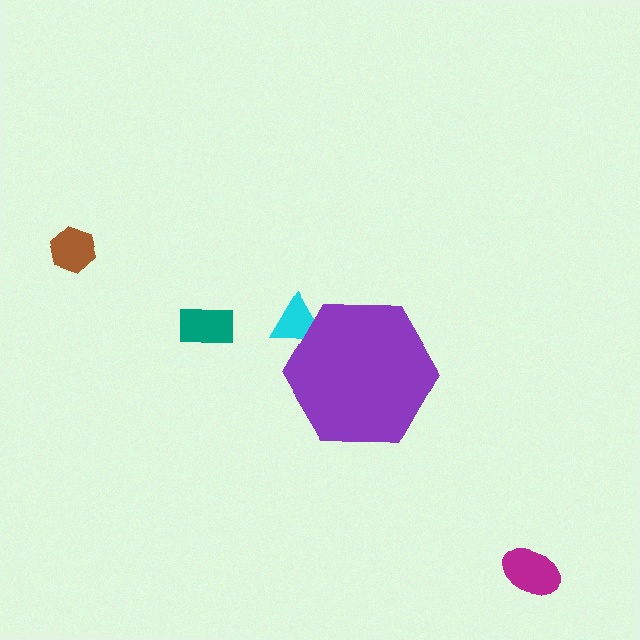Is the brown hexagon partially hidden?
No, the brown hexagon is fully visible.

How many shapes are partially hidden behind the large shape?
1 shape is partially hidden.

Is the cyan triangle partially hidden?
Yes, the cyan triangle is partially hidden behind the purple hexagon.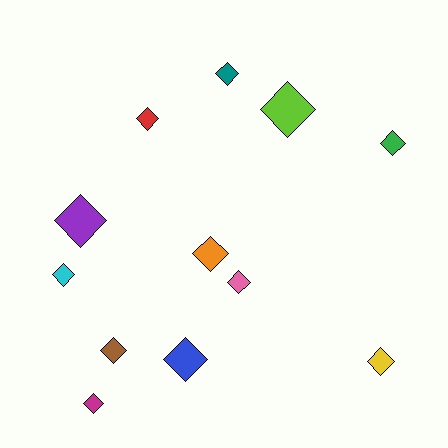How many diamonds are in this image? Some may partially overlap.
There are 12 diamonds.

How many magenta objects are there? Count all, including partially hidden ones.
There is 1 magenta object.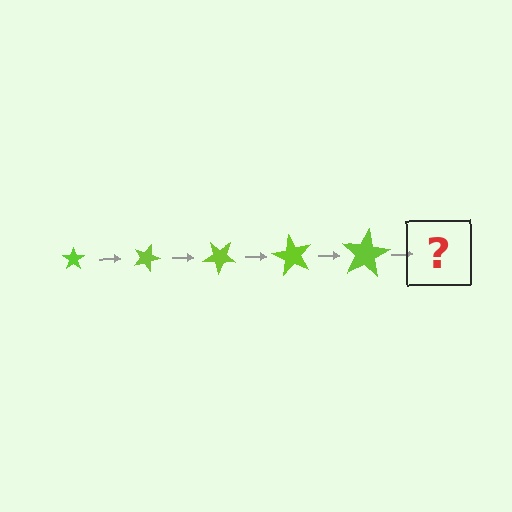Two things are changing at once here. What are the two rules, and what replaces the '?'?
The two rules are that the star grows larger each step and it rotates 20 degrees each step. The '?' should be a star, larger than the previous one and rotated 100 degrees from the start.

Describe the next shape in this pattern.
It should be a star, larger than the previous one and rotated 100 degrees from the start.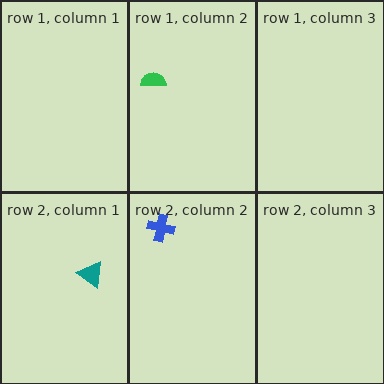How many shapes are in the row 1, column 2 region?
1.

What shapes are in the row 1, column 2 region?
The green semicircle.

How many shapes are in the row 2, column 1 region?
1.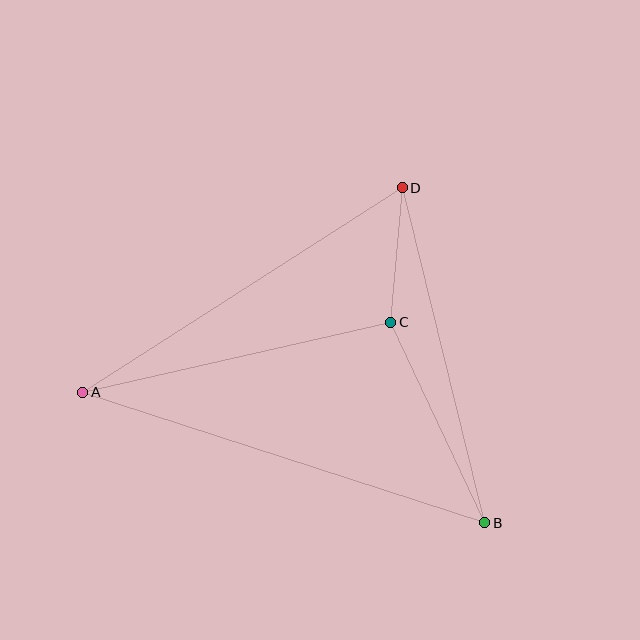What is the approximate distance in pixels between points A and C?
The distance between A and C is approximately 316 pixels.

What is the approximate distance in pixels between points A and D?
The distance between A and D is approximately 379 pixels.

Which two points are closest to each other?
Points C and D are closest to each other.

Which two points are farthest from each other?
Points A and B are farthest from each other.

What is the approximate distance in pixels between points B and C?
The distance between B and C is approximately 221 pixels.